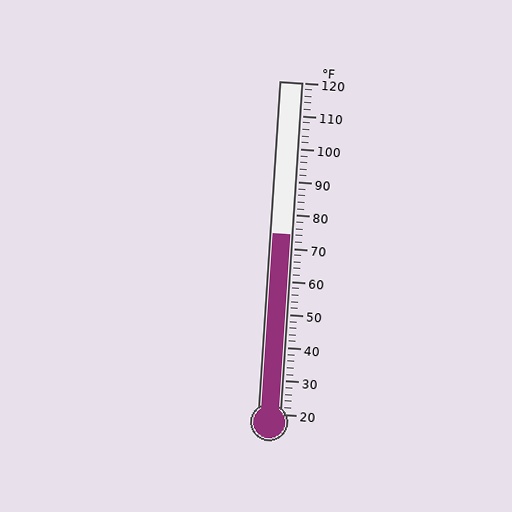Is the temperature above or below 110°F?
The temperature is below 110°F.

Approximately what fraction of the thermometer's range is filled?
The thermometer is filled to approximately 55% of its range.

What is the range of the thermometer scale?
The thermometer scale ranges from 20°F to 120°F.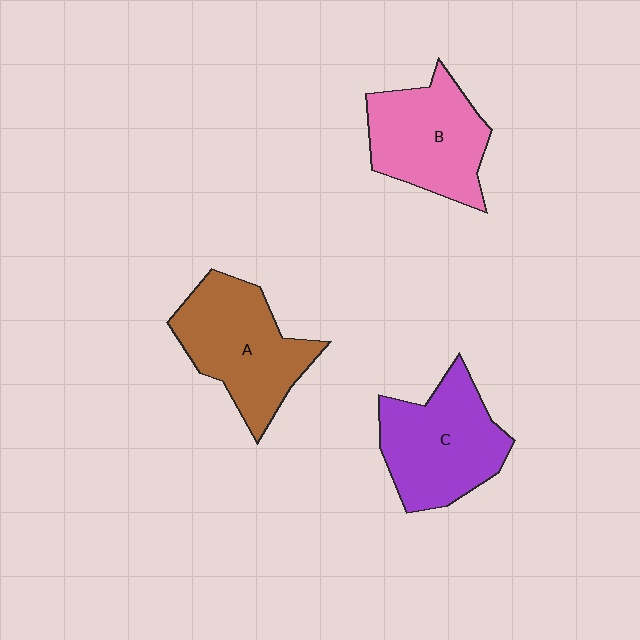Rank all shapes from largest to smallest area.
From largest to smallest: A (brown), C (purple), B (pink).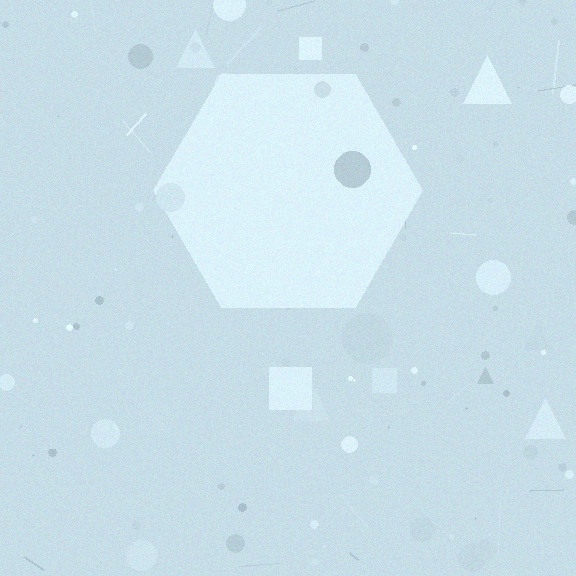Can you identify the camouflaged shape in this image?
The camouflaged shape is a hexagon.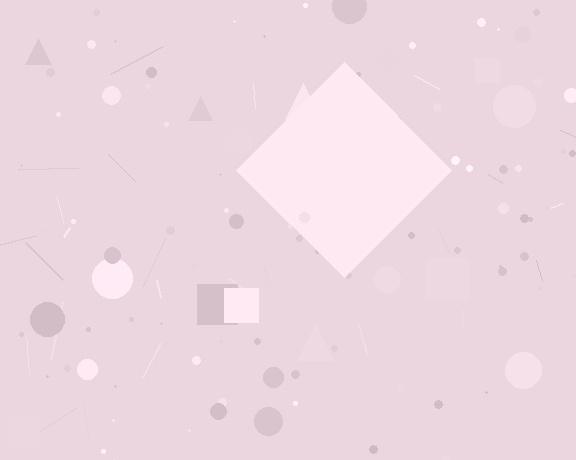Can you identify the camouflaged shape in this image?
The camouflaged shape is a diamond.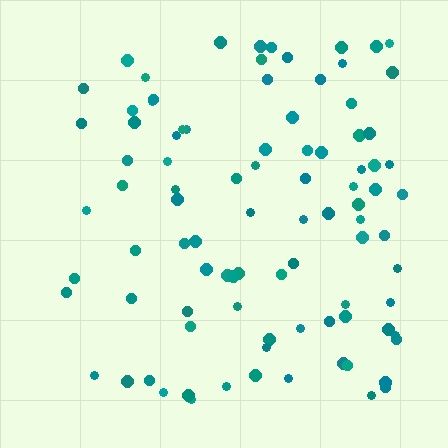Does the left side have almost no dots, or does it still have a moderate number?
Still a moderate number, just noticeably fewer than the right.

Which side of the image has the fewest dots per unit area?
The left.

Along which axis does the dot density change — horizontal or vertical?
Horizontal.